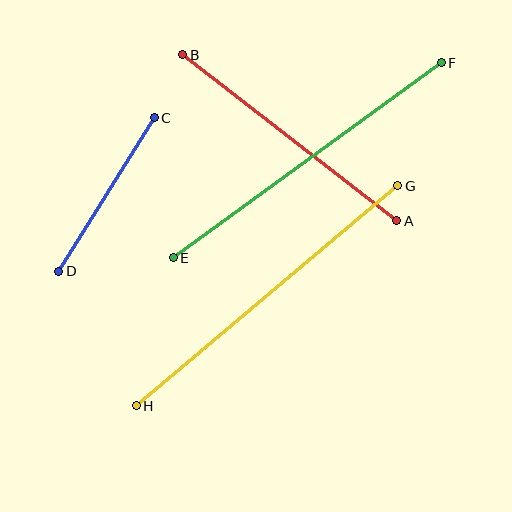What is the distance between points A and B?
The distance is approximately 271 pixels.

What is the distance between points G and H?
The distance is approximately 342 pixels.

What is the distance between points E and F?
The distance is approximately 331 pixels.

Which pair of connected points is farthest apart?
Points G and H are farthest apart.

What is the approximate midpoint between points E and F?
The midpoint is at approximately (307, 160) pixels.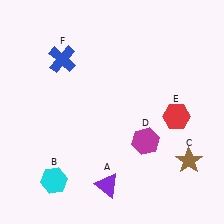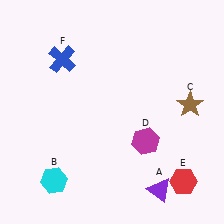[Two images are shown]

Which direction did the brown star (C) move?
The brown star (C) moved up.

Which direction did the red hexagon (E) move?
The red hexagon (E) moved down.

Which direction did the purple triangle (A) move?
The purple triangle (A) moved right.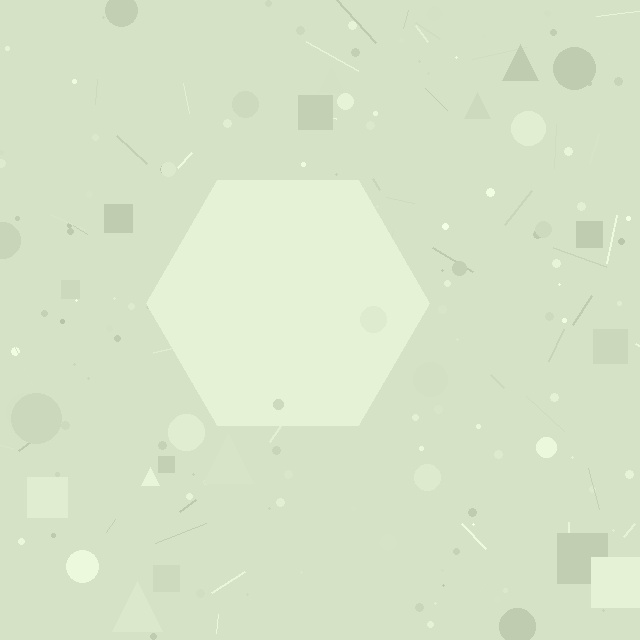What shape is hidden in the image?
A hexagon is hidden in the image.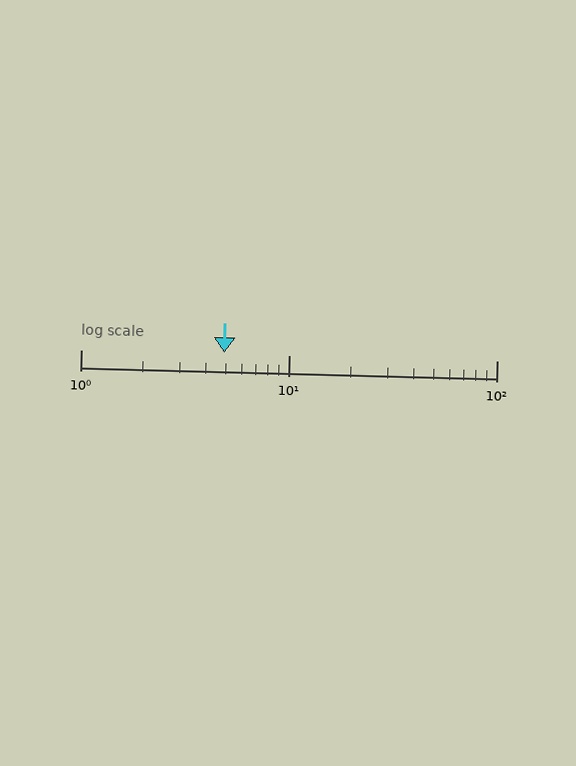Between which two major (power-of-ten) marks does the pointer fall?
The pointer is between 1 and 10.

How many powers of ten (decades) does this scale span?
The scale spans 2 decades, from 1 to 100.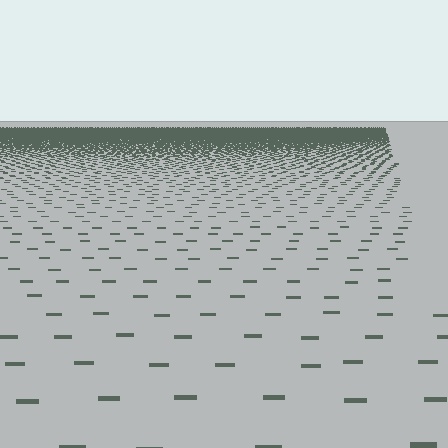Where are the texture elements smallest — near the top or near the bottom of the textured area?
Near the top.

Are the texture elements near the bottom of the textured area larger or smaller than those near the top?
Larger. Near the bottom, elements are closer to the viewer and appear at a bigger on-screen size.